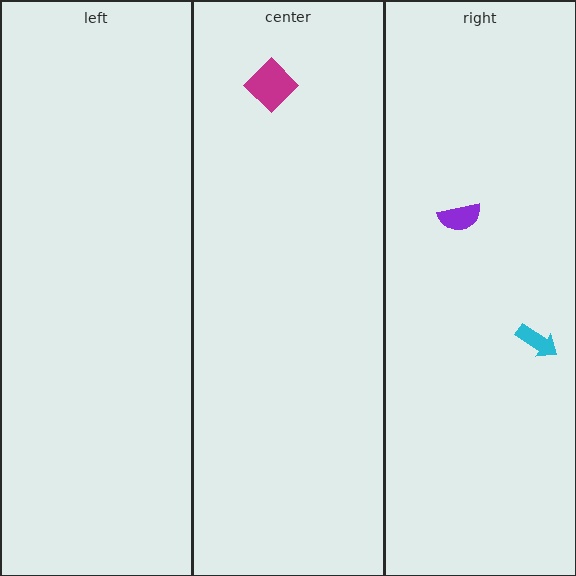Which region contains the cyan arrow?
The right region.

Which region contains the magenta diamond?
The center region.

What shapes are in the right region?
The cyan arrow, the purple semicircle.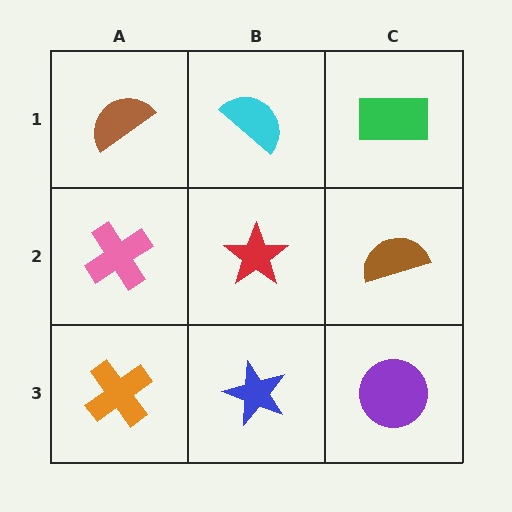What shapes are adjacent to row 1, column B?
A red star (row 2, column B), a brown semicircle (row 1, column A), a green rectangle (row 1, column C).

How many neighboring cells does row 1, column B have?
3.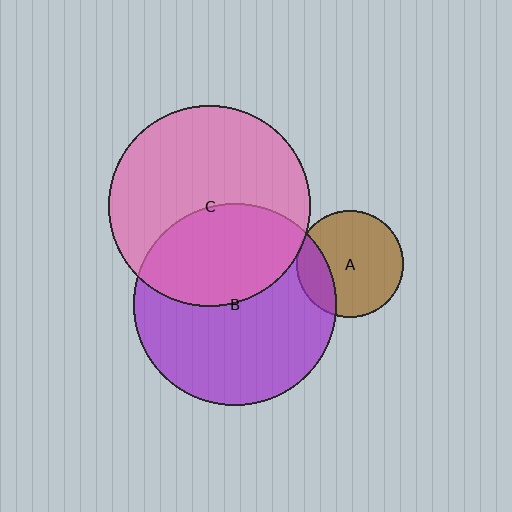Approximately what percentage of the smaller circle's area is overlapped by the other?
Approximately 40%.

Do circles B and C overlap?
Yes.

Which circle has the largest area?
Circle B (purple).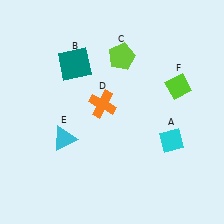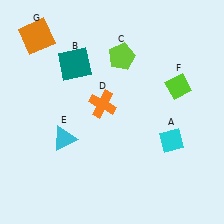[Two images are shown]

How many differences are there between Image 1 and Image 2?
There is 1 difference between the two images.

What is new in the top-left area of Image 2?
An orange square (G) was added in the top-left area of Image 2.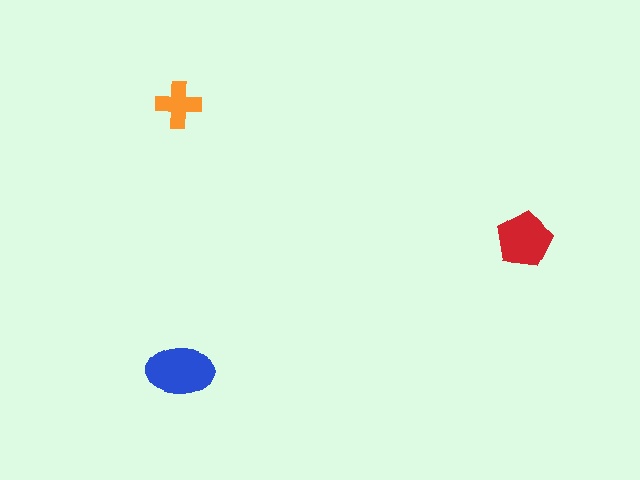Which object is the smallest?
The orange cross.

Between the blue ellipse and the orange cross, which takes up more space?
The blue ellipse.